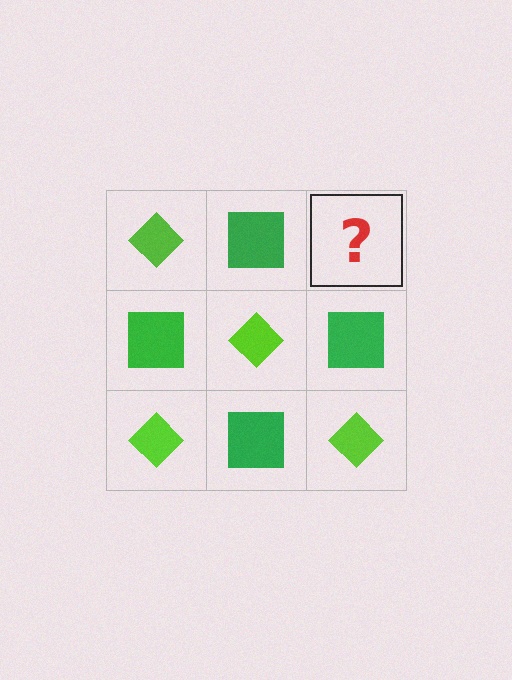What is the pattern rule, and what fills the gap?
The rule is that it alternates lime diamond and green square in a checkerboard pattern. The gap should be filled with a lime diamond.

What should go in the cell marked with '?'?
The missing cell should contain a lime diamond.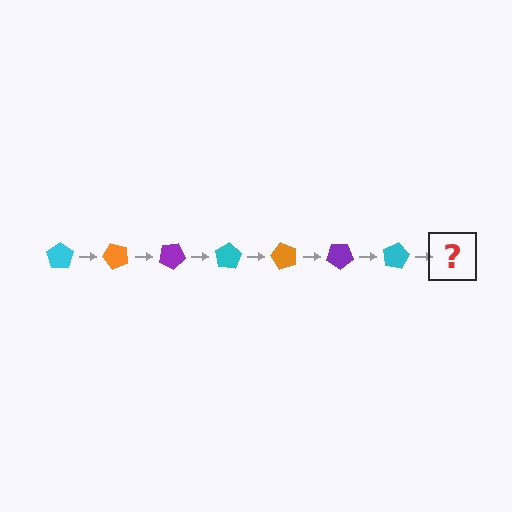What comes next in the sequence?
The next element should be an orange pentagon, rotated 350 degrees from the start.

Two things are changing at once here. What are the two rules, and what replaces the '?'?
The two rules are that it rotates 50 degrees each step and the color cycles through cyan, orange, and purple. The '?' should be an orange pentagon, rotated 350 degrees from the start.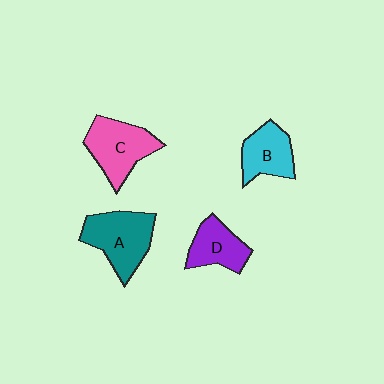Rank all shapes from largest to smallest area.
From largest to smallest: A (teal), C (pink), B (cyan), D (purple).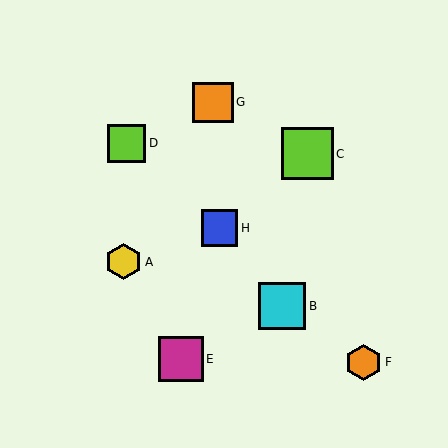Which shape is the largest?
The lime square (labeled C) is the largest.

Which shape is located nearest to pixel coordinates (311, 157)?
The lime square (labeled C) at (307, 154) is nearest to that location.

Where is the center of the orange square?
The center of the orange square is at (213, 102).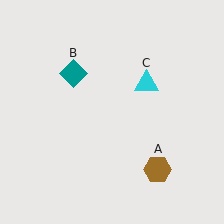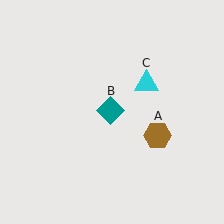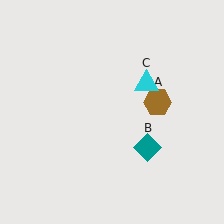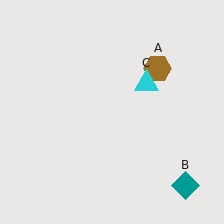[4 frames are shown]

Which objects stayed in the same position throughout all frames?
Cyan triangle (object C) remained stationary.